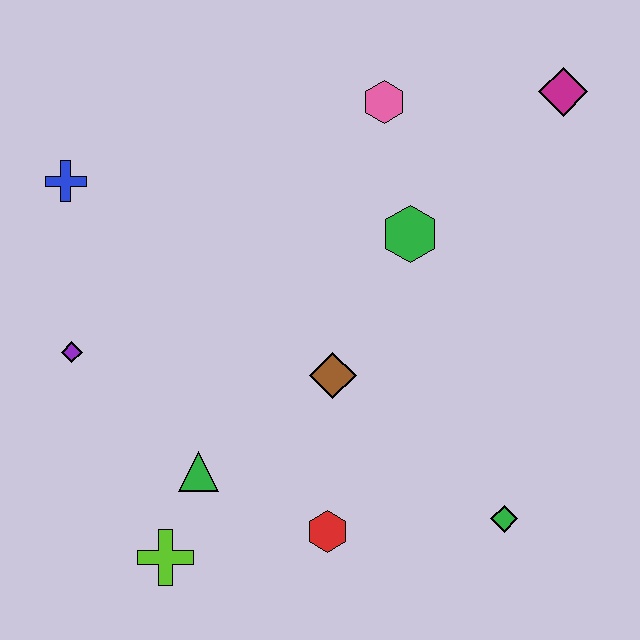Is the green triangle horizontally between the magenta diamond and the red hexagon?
No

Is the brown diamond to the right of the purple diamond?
Yes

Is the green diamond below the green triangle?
Yes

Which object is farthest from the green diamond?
The blue cross is farthest from the green diamond.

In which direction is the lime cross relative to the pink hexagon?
The lime cross is below the pink hexagon.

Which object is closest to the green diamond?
The red hexagon is closest to the green diamond.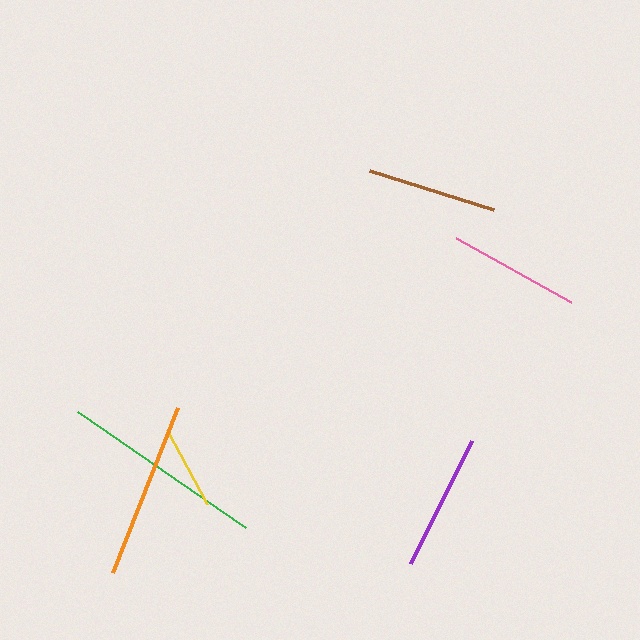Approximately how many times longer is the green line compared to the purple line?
The green line is approximately 1.5 times the length of the purple line.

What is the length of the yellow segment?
The yellow segment is approximately 84 pixels long.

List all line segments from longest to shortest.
From longest to shortest: green, orange, purple, pink, brown, yellow.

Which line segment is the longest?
The green line is the longest at approximately 203 pixels.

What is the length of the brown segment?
The brown segment is approximately 130 pixels long.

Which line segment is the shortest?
The yellow line is the shortest at approximately 84 pixels.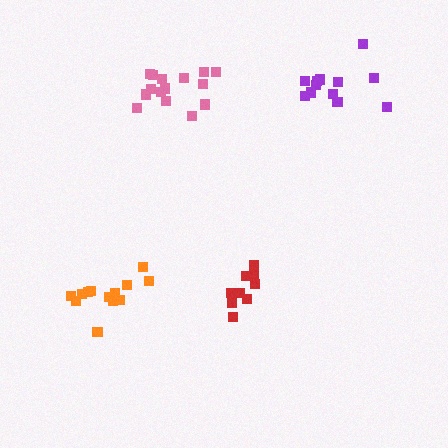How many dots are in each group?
Group 1: 12 dots, Group 2: 9 dots, Group 3: 13 dots, Group 4: 15 dots (49 total).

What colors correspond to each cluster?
The clusters are colored: purple, red, orange, pink.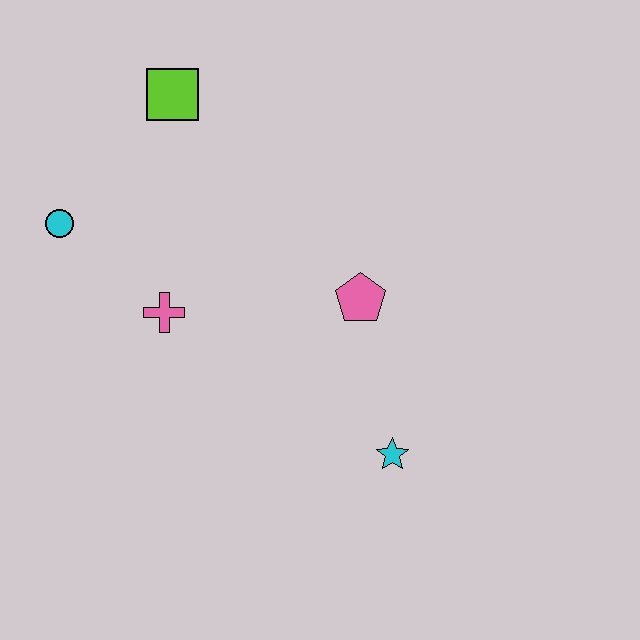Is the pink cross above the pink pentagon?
No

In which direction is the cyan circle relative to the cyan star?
The cyan circle is to the left of the cyan star.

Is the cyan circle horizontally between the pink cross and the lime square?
No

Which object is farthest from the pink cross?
The cyan star is farthest from the pink cross.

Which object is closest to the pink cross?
The cyan circle is closest to the pink cross.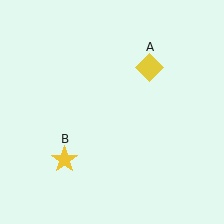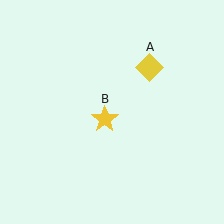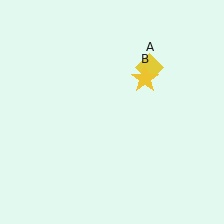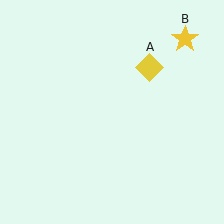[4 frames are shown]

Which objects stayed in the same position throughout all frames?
Yellow diamond (object A) remained stationary.